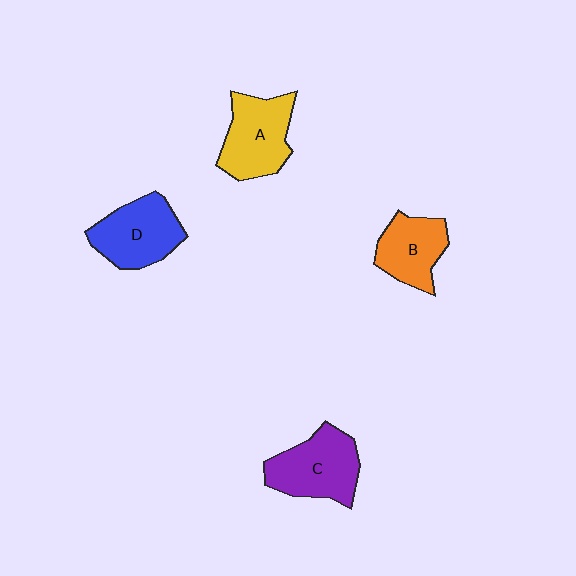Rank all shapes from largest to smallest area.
From largest to smallest: C (purple), A (yellow), D (blue), B (orange).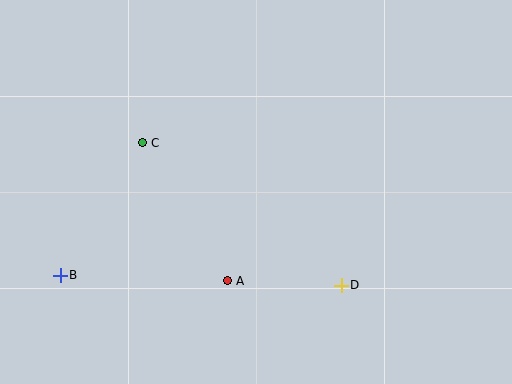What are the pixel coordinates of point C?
Point C is at (142, 143).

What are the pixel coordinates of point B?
Point B is at (60, 275).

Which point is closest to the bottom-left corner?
Point B is closest to the bottom-left corner.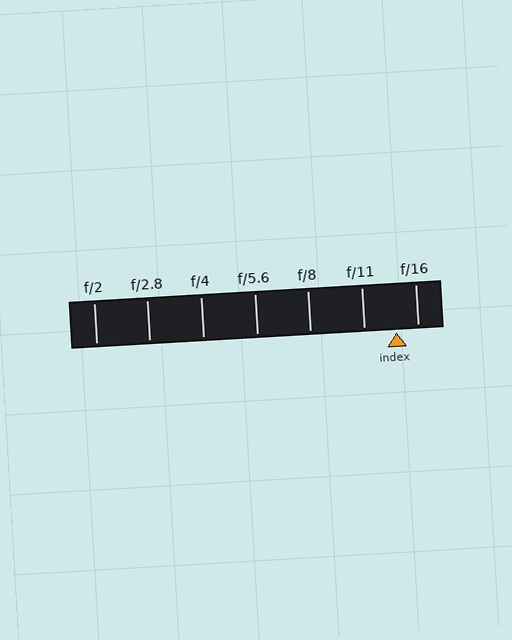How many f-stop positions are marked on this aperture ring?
There are 7 f-stop positions marked.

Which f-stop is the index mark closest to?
The index mark is closest to f/16.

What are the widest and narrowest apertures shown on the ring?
The widest aperture shown is f/2 and the narrowest is f/16.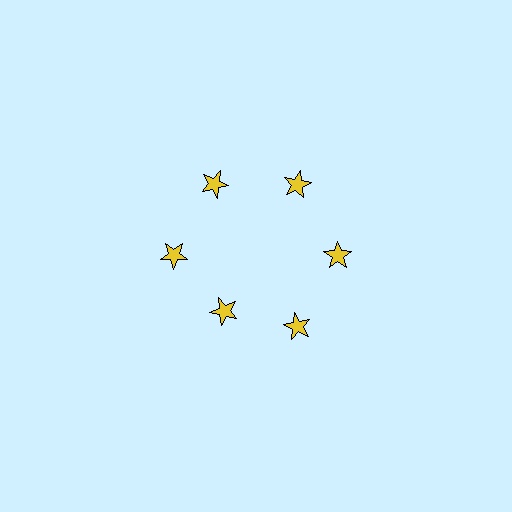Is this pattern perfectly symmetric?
No. The 6 yellow stars are arranged in a ring, but one element near the 7 o'clock position is pulled inward toward the center, breaking the 6-fold rotational symmetry.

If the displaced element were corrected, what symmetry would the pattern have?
It would have 6-fold rotational symmetry — the pattern would map onto itself every 60 degrees.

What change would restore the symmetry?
The symmetry would be restored by moving it outward, back onto the ring so that all 6 stars sit at equal angles and equal distance from the center.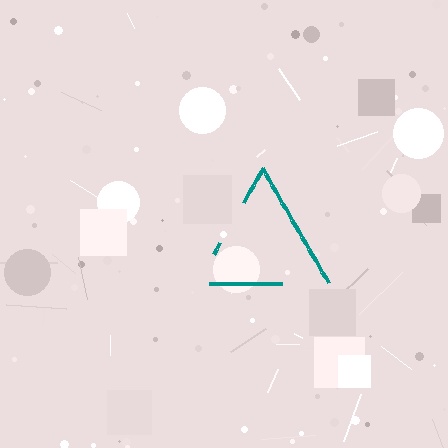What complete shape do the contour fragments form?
The contour fragments form a triangle.